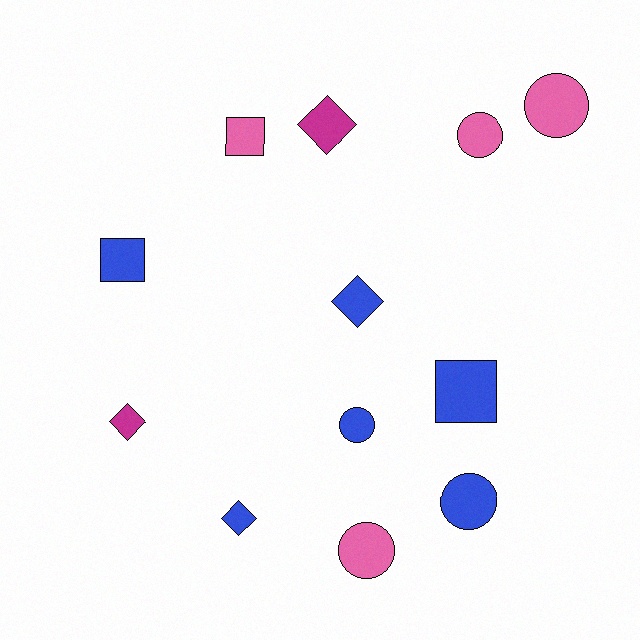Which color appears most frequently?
Blue, with 6 objects.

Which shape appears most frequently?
Circle, with 5 objects.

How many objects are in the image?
There are 12 objects.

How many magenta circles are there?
There are no magenta circles.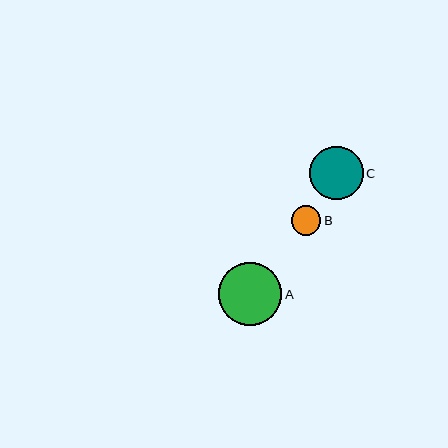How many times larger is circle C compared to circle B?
Circle C is approximately 1.8 times the size of circle B.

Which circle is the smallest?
Circle B is the smallest with a size of approximately 29 pixels.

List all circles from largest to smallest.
From largest to smallest: A, C, B.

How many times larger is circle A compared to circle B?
Circle A is approximately 2.2 times the size of circle B.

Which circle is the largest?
Circle A is the largest with a size of approximately 63 pixels.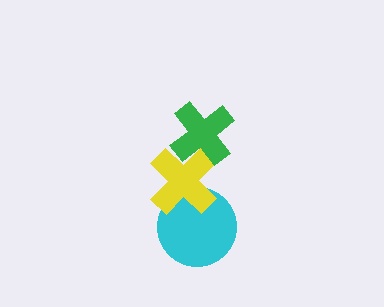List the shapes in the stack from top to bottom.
From top to bottom: the green cross, the yellow cross, the cyan circle.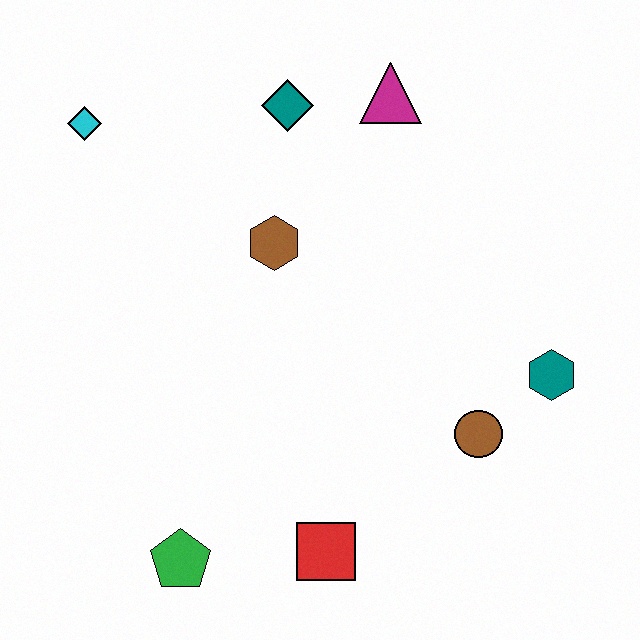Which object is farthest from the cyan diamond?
The teal hexagon is farthest from the cyan diamond.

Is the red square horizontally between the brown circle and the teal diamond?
Yes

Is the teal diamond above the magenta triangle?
No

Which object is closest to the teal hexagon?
The brown circle is closest to the teal hexagon.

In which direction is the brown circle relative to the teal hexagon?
The brown circle is to the left of the teal hexagon.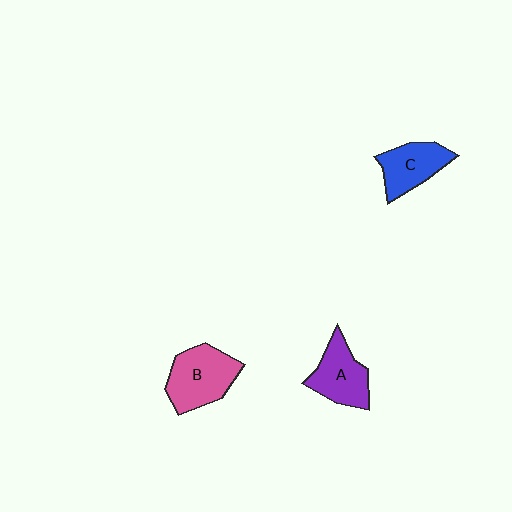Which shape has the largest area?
Shape B (pink).